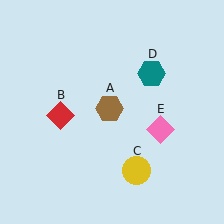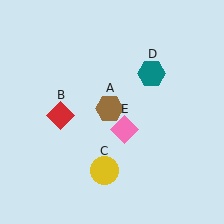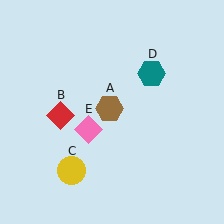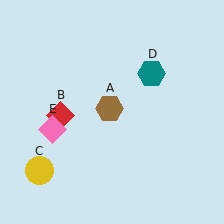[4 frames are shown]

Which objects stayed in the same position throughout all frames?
Brown hexagon (object A) and red diamond (object B) and teal hexagon (object D) remained stationary.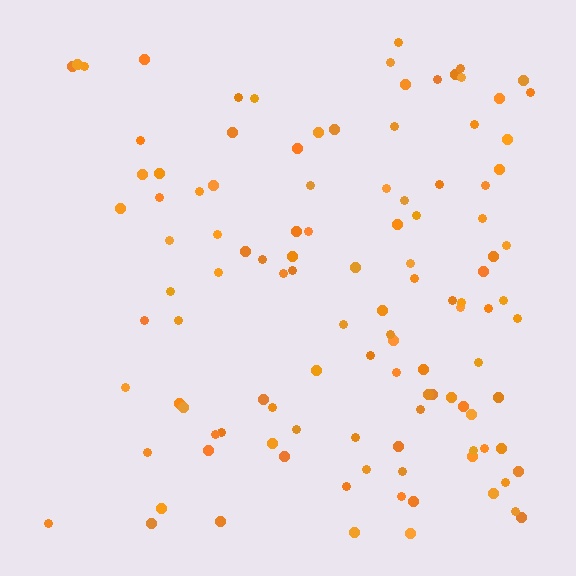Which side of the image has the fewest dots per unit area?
The left.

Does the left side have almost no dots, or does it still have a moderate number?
Still a moderate number, just noticeably fewer than the right.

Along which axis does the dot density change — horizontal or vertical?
Horizontal.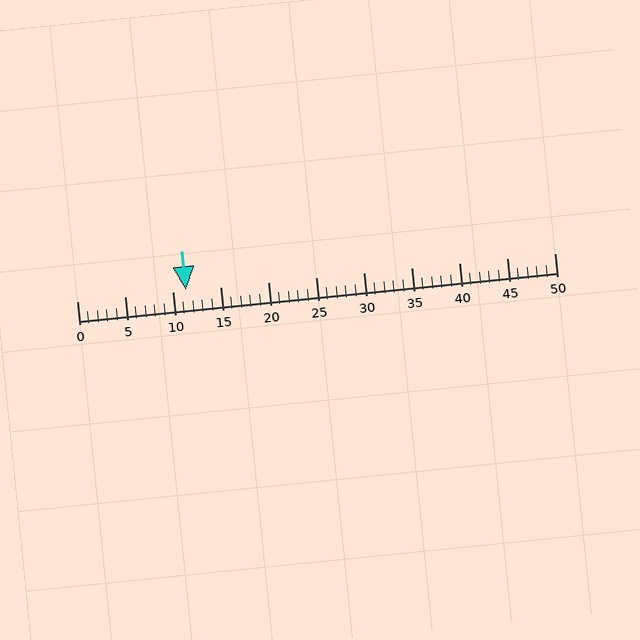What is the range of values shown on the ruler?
The ruler shows values from 0 to 50.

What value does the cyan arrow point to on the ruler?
The cyan arrow points to approximately 11.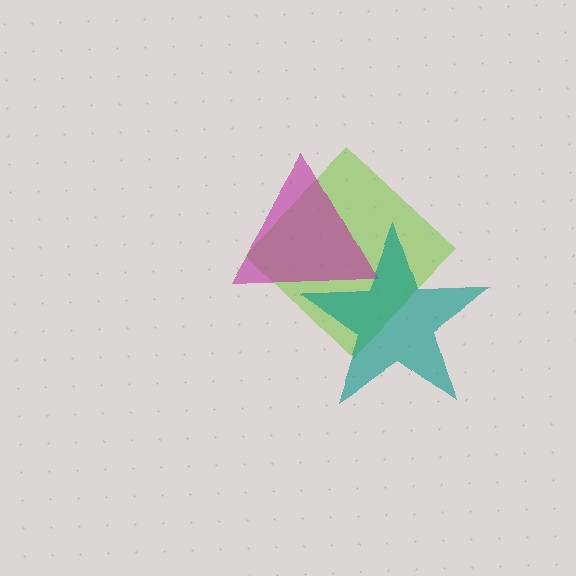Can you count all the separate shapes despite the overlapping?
Yes, there are 3 separate shapes.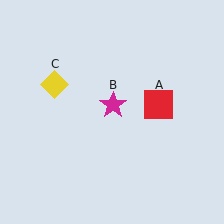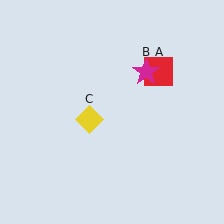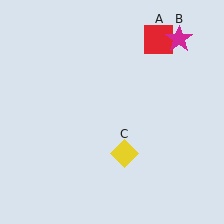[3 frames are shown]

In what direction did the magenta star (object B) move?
The magenta star (object B) moved up and to the right.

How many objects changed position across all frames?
3 objects changed position: red square (object A), magenta star (object B), yellow diamond (object C).